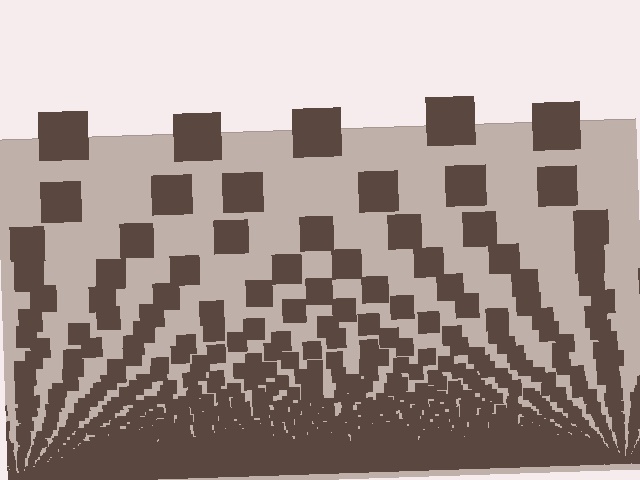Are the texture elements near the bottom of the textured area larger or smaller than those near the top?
Smaller. The gradient is inverted — elements near the bottom are smaller and denser.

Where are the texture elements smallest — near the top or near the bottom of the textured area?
Near the bottom.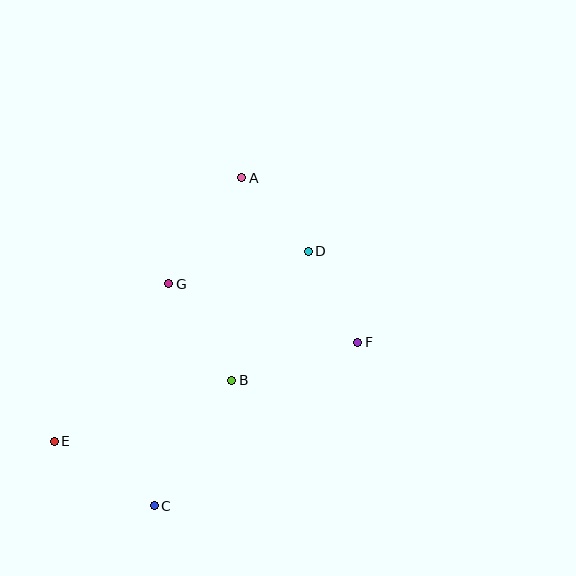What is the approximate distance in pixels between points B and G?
The distance between B and G is approximately 115 pixels.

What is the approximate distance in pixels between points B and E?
The distance between B and E is approximately 187 pixels.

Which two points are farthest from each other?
Points A and C are farthest from each other.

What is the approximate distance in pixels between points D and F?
The distance between D and F is approximately 104 pixels.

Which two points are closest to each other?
Points A and D are closest to each other.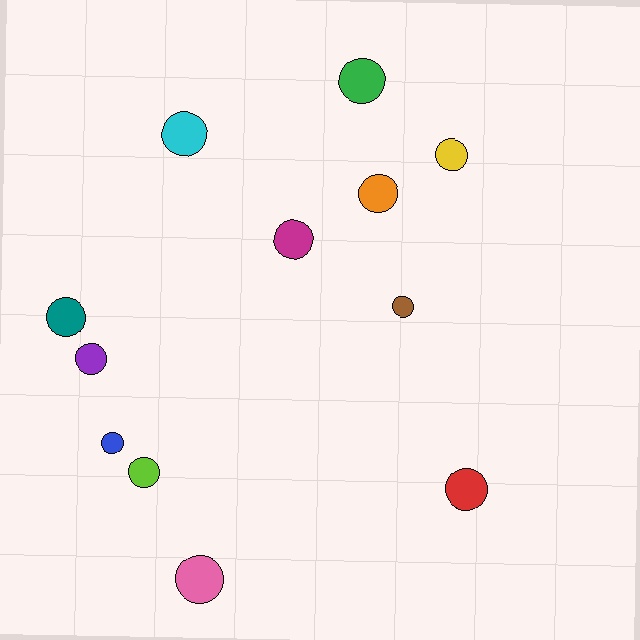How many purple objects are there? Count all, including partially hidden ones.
There is 1 purple object.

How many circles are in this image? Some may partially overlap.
There are 12 circles.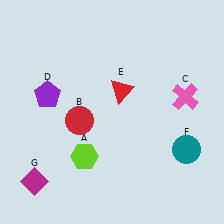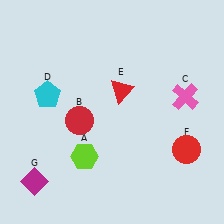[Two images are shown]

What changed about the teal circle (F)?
In Image 1, F is teal. In Image 2, it changed to red.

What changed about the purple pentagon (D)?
In Image 1, D is purple. In Image 2, it changed to cyan.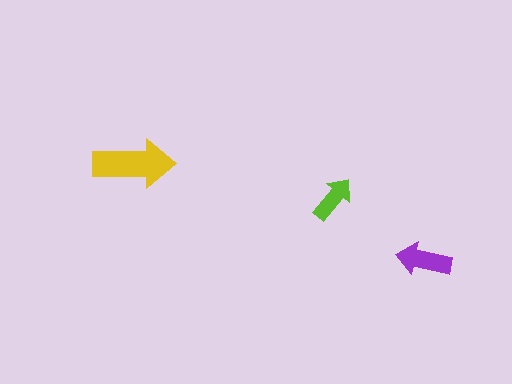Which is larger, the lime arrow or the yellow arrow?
The yellow one.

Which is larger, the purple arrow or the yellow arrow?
The yellow one.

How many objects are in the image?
There are 3 objects in the image.